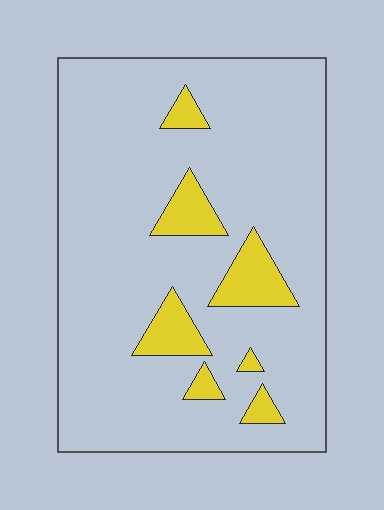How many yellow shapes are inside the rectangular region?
7.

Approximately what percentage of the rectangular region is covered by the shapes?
Approximately 10%.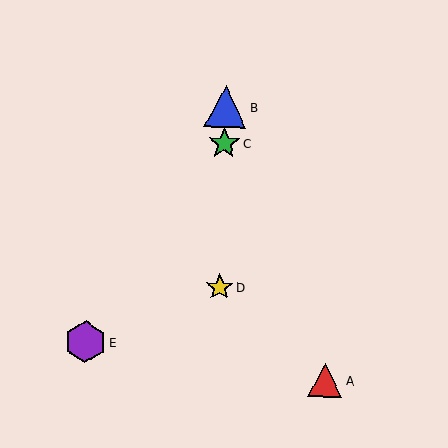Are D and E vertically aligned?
No, D is at x≈219 and E is at x≈85.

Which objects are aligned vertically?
Objects B, C, D are aligned vertically.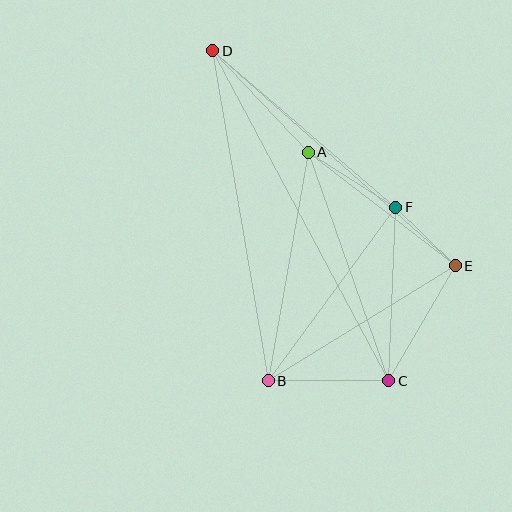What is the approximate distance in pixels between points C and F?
The distance between C and F is approximately 174 pixels.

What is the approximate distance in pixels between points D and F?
The distance between D and F is approximately 241 pixels.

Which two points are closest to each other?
Points E and F are closest to each other.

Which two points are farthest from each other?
Points C and D are farthest from each other.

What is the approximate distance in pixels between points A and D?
The distance between A and D is approximately 139 pixels.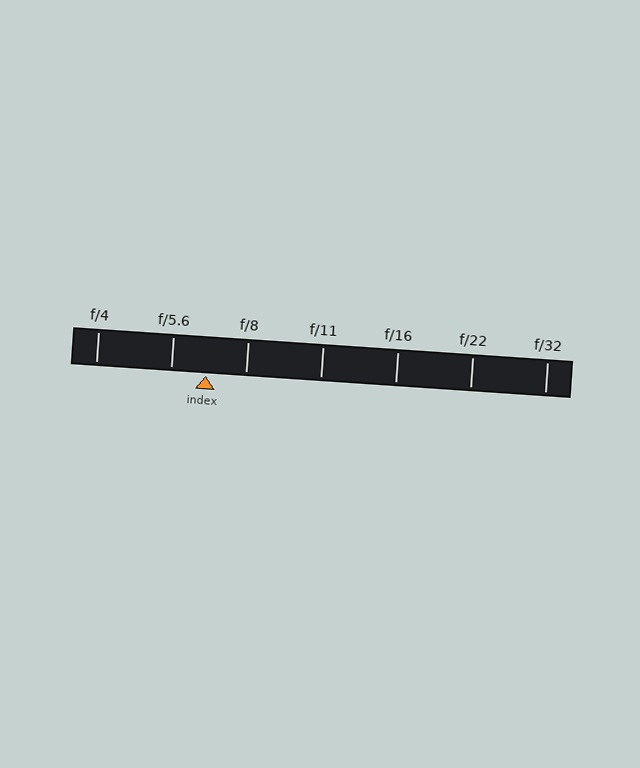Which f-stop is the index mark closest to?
The index mark is closest to f/5.6.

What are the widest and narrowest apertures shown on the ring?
The widest aperture shown is f/4 and the narrowest is f/32.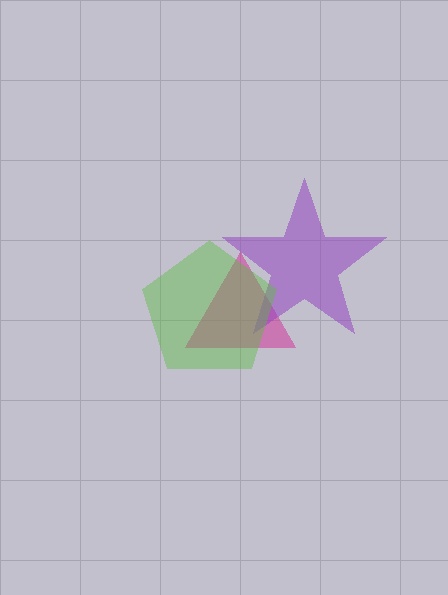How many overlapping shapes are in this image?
There are 3 overlapping shapes in the image.